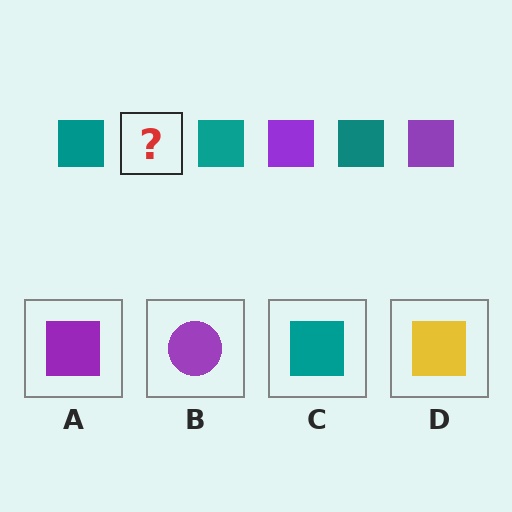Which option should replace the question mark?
Option A.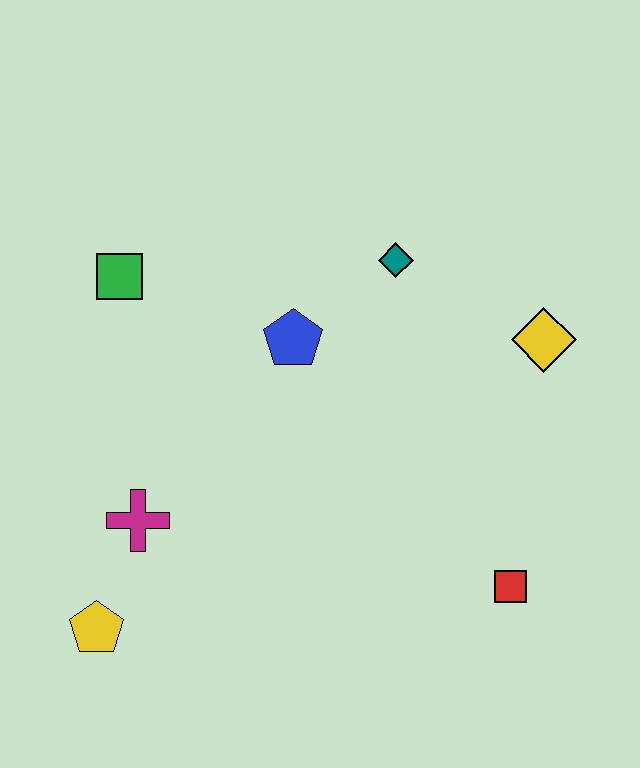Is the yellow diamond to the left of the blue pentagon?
No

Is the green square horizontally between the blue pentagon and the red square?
No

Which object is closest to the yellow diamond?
The teal diamond is closest to the yellow diamond.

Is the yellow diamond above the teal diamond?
No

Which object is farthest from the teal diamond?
The yellow pentagon is farthest from the teal diamond.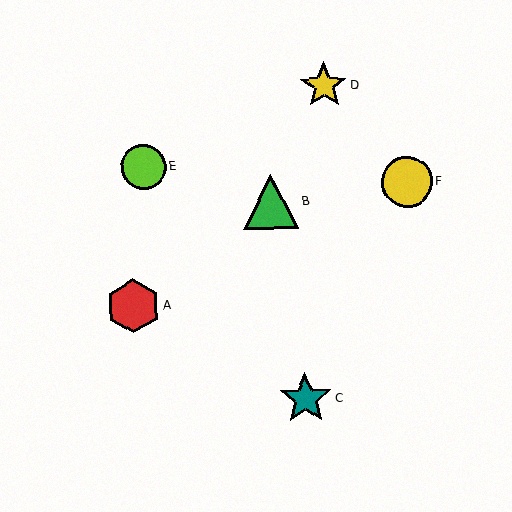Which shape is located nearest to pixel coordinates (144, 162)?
The lime circle (labeled E) at (144, 167) is nearest to that location.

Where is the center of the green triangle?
The center of the green triangle is at (271, 202).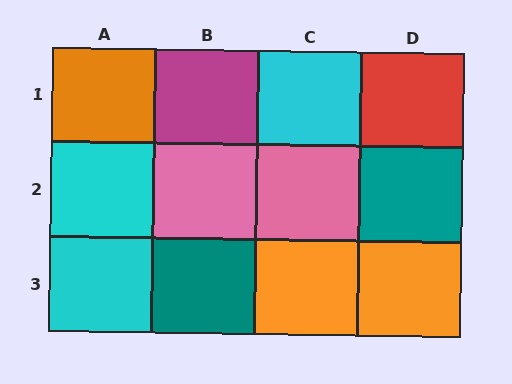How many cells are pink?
2 cells are pink.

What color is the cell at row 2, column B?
Pink.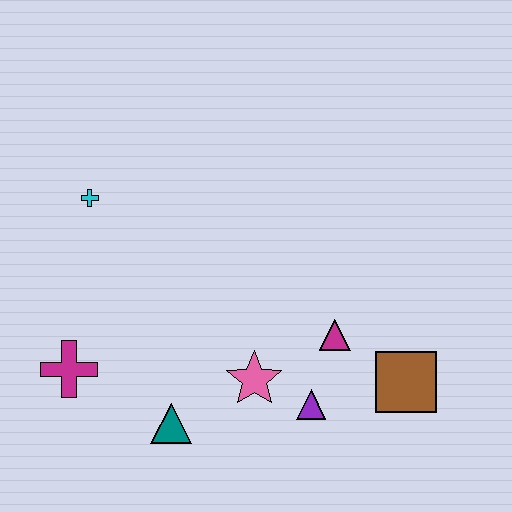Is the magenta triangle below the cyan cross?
Yes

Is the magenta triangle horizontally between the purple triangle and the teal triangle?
No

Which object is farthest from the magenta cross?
The brown square is farthest from the magenta cross.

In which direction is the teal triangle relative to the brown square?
The teal triangle is to the left of the brown square.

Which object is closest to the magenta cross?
The teal triangle is closest to the magenta cross.